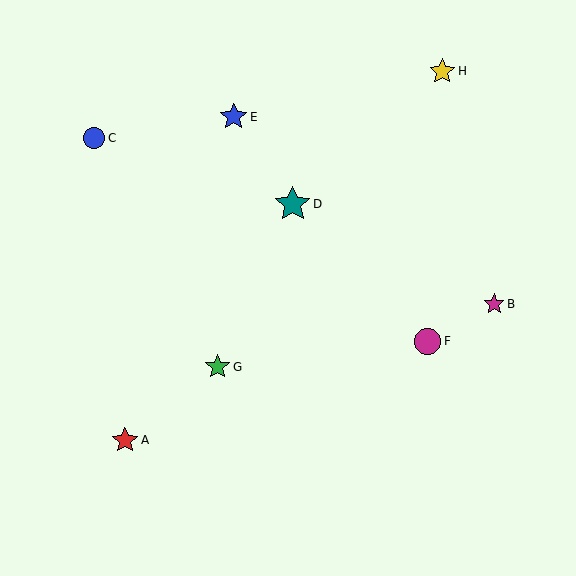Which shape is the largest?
The teal star (labeled D) is the largest.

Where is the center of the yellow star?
The center of the yellow star is at (442, 71).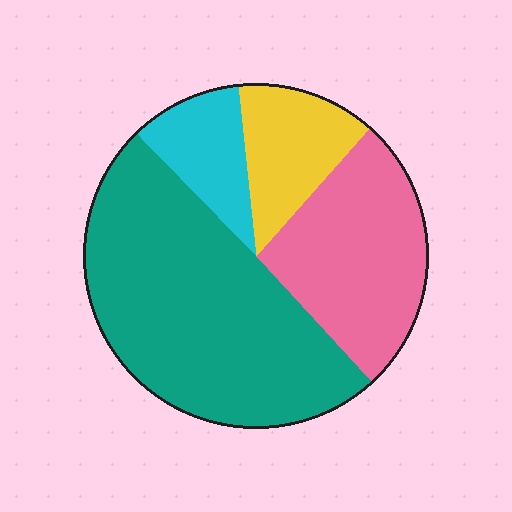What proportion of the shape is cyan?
Cyan covers about 10% of the shape.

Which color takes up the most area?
Teal, at roughly 50%.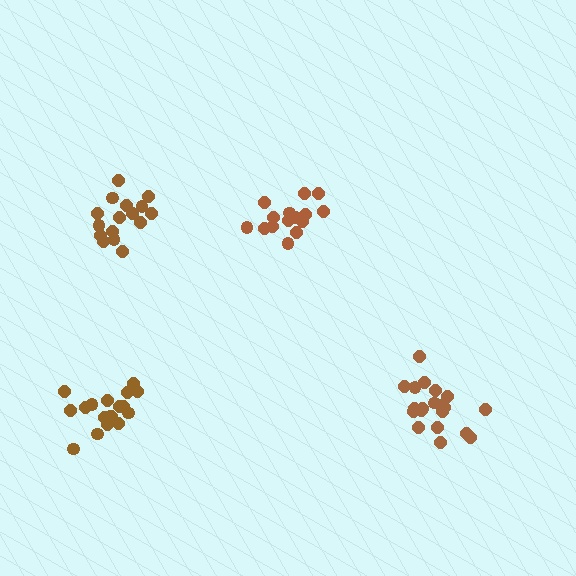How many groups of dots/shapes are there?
There are 4 groups.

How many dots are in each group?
Group 1: 20 dots, Group 2: 18 dots, Group 3: 16 dots, Group 4: 15 dots (69 total).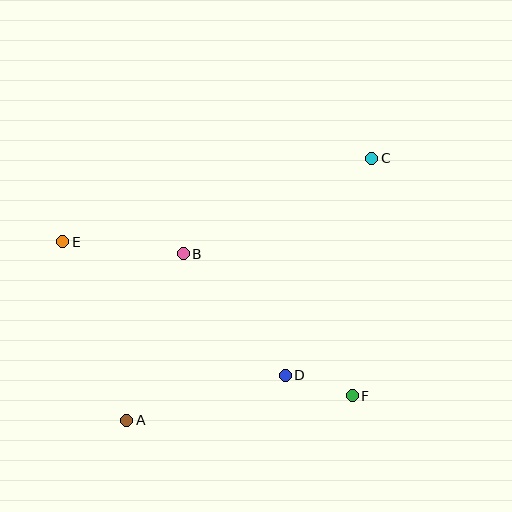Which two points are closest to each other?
Points D and F are closest to each other.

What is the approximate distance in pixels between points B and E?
The distance between B and E is approximately 121 pixels.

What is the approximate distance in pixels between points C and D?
The distance between C and D is approximately 233 pixels.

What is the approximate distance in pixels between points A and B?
The distance between A and B is approximately 176 pixels.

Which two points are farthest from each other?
Points A and C are farthest from each other.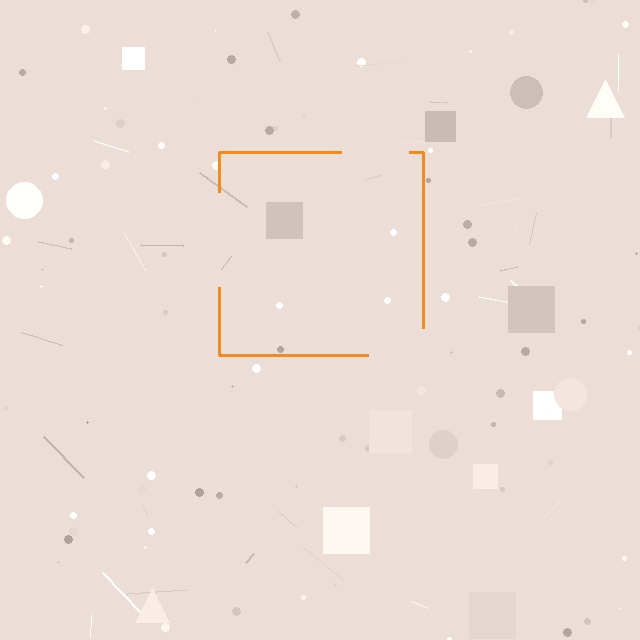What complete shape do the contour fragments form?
The contour fragments form a square.